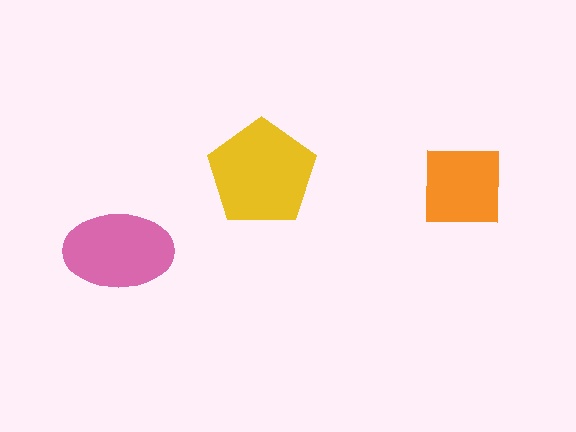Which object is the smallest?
The orange square.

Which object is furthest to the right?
The orange square is rightmost.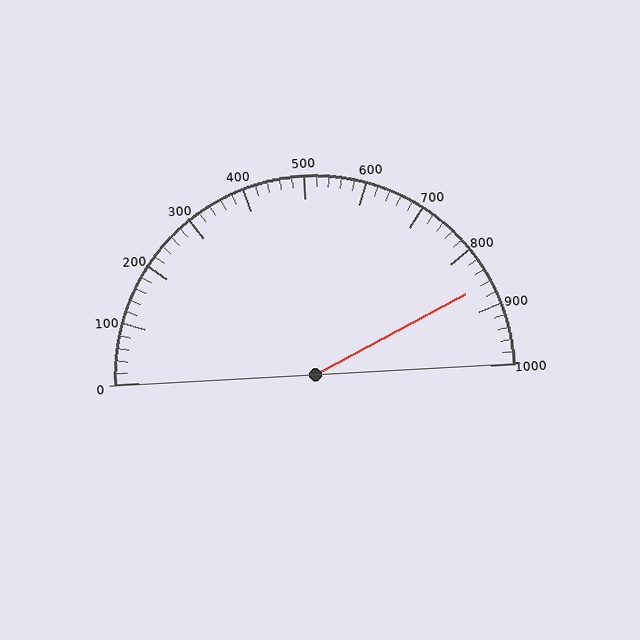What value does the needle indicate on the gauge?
The needle indicates approximately 860.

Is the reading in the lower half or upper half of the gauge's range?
The reading is in the upper half of the range (0 to 1000).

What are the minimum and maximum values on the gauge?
The gauge ranges from 0 to 1000.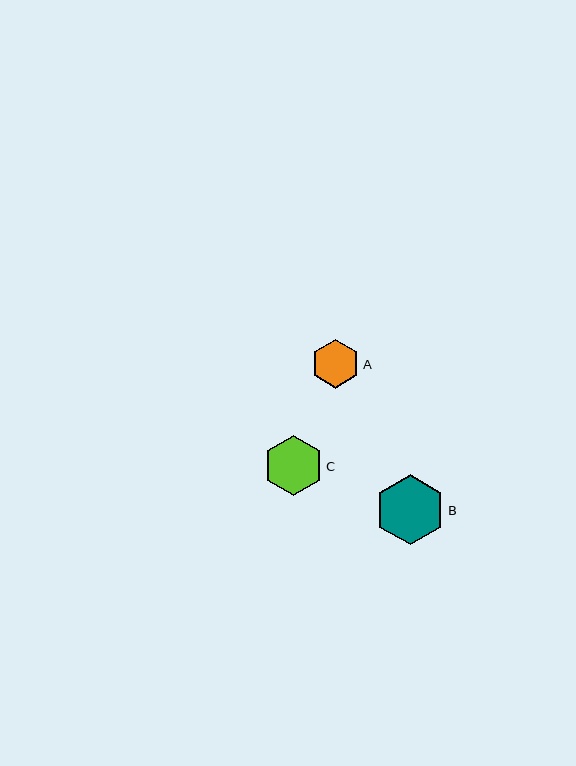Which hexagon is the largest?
Hexagon B is the largest with a size of approximately 70 pixels.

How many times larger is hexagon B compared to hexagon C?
Hexagon B is approximately 1.2 times the size of hexagon C.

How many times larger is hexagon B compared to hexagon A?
Hexagon B is approximately 1.4 times the size of hexagon A.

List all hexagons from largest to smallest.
From largest to smallest: B, C, A.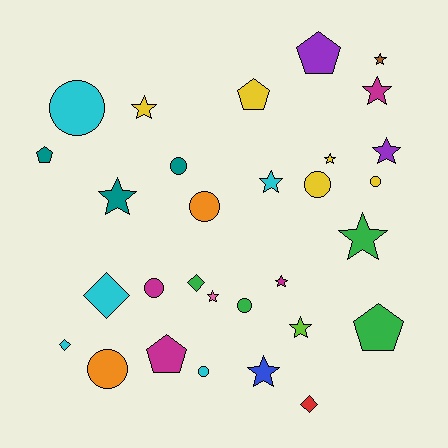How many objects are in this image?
There are 30 objects.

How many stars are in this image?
There are 12 stars.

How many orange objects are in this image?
There are 2 orange objects.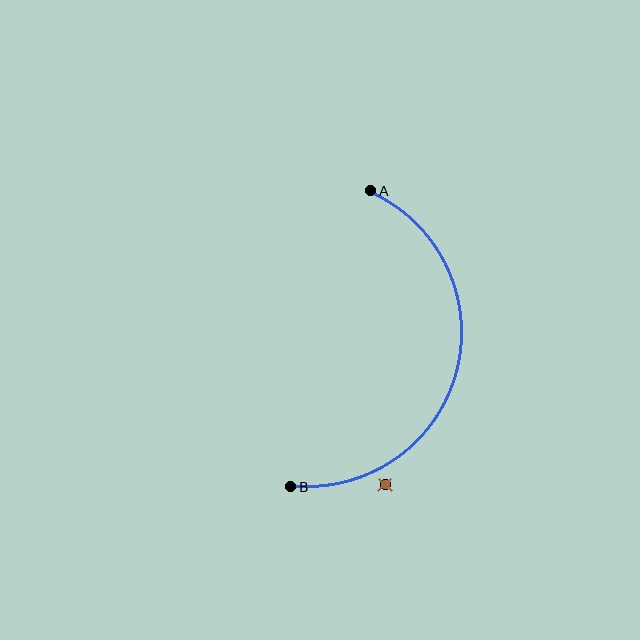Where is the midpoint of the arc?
The arc midpoint is the point on the curve farthest from the straight line joining A and B. It sits to the right of that line.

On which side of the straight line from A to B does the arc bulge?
The arc bulges to the right of the straight line connecting A and B.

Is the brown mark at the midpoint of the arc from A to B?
No — the brown mark does not lie on the arc at all. It sits slightly outside the curve.